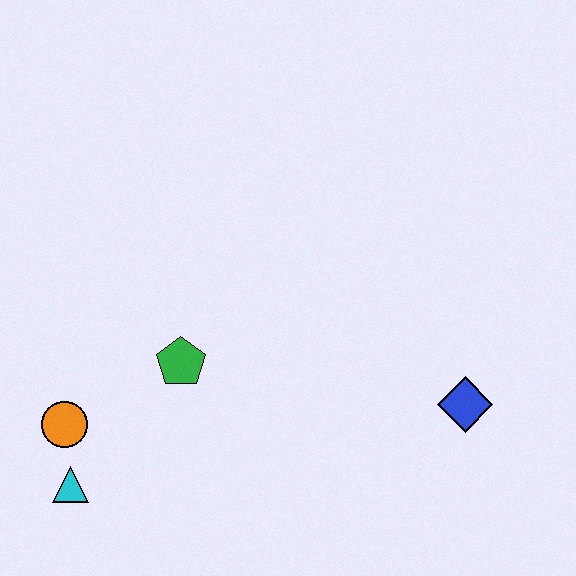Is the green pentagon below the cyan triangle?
No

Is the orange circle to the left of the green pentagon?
Yes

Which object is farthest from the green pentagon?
The blue diamond is farthest from the green pentagon.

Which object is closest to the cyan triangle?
The orange circle is closest to the cyan triangle.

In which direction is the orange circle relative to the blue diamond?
The orange circle is to the left of the blue diamond.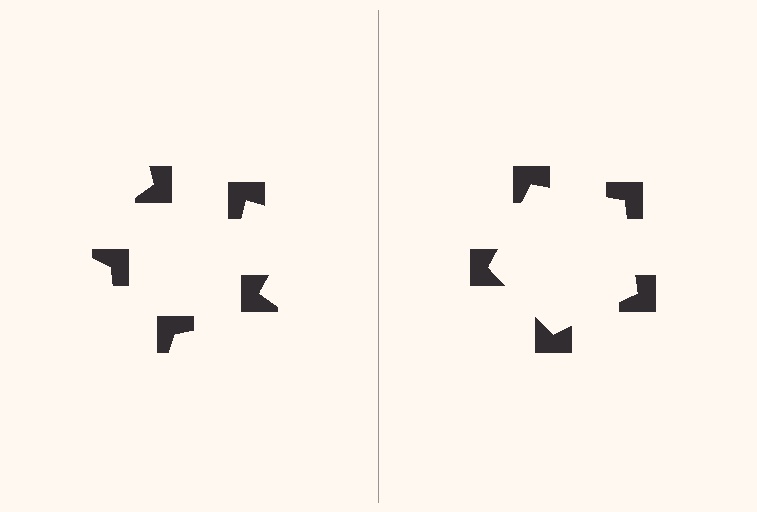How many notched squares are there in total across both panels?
10 — 5 on each side.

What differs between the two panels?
The notched squares are positioned identically on both sides; only the wedge orientations differ. On the right they align to a pentagon; on the left they are misaligned.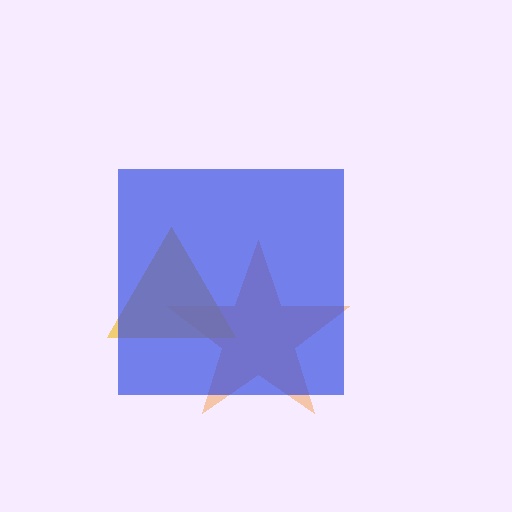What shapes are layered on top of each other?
The layered shapes are: an orange star, a yellow triangle, a blue square.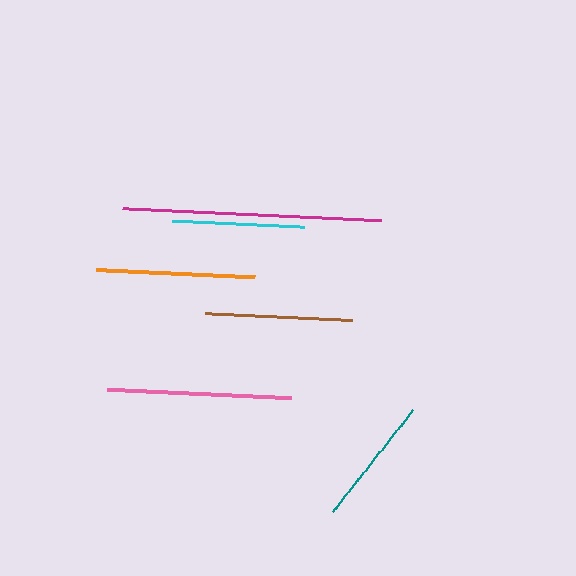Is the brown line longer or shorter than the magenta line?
The magenta line is longer than the brown line.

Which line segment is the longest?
The magenta line is the longest at approximately 259 pixels.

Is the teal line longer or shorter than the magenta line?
The magenta line is longer than the teal line.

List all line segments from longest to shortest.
From longest to shortest: magenta, pink, orange, brown, cyan, teal.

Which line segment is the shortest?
The teal line is the shortest at approximately 130 pixels.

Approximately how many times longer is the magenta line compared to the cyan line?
The magenta line is approximately 2.0 times the length of the cyan line.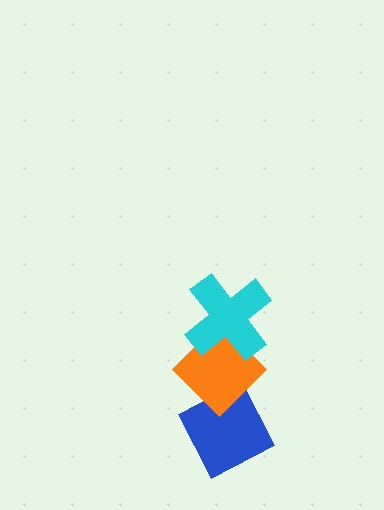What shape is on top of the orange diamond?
The cyan cross is on top of the orange diamond.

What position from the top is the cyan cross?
The cyan cross is 1st from the top.